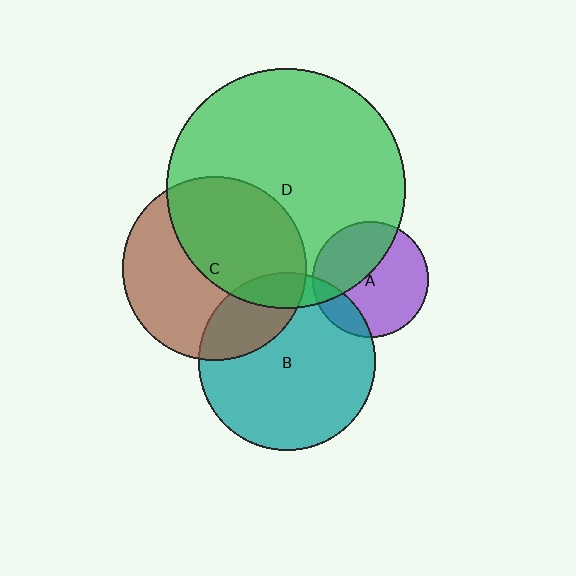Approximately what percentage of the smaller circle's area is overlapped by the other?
Approximately 15%.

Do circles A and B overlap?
Yes.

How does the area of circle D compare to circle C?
Approximately 1.7 times.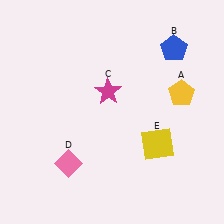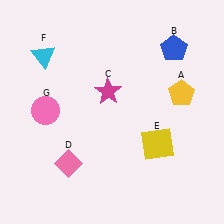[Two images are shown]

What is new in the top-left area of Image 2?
A pink circle (G) was added in the top-left area of Image 2.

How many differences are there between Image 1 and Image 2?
There are 2 differences between the two images.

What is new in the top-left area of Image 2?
A cyan triangle (F) was added in the top-left area of Image 2.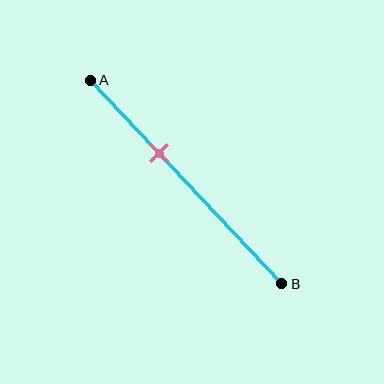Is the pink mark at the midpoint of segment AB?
No, the mark is at about 35% from A, not at the 50% midpoint.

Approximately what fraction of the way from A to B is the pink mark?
The pink mark is approximately 35% of the way from A to B.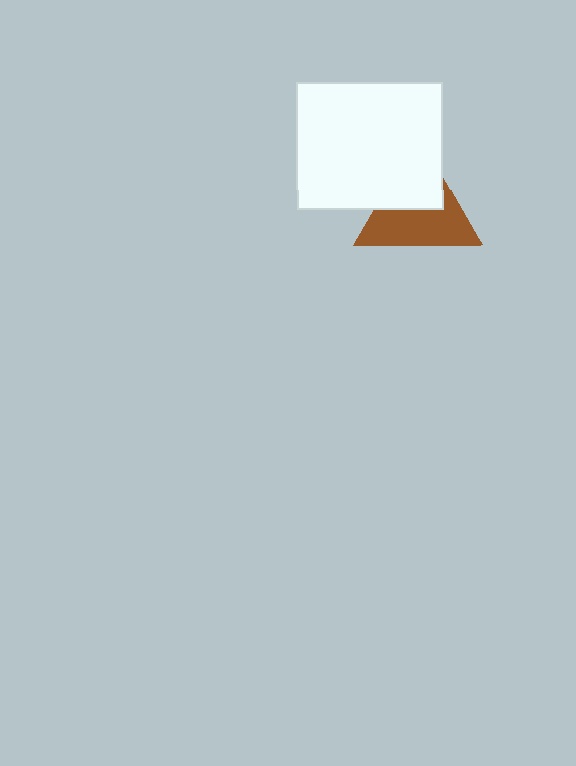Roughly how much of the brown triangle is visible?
About half of it is visible (roughly 58%).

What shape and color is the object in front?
The object in front is a white rectangle.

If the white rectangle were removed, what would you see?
You would see the complete brown triangle.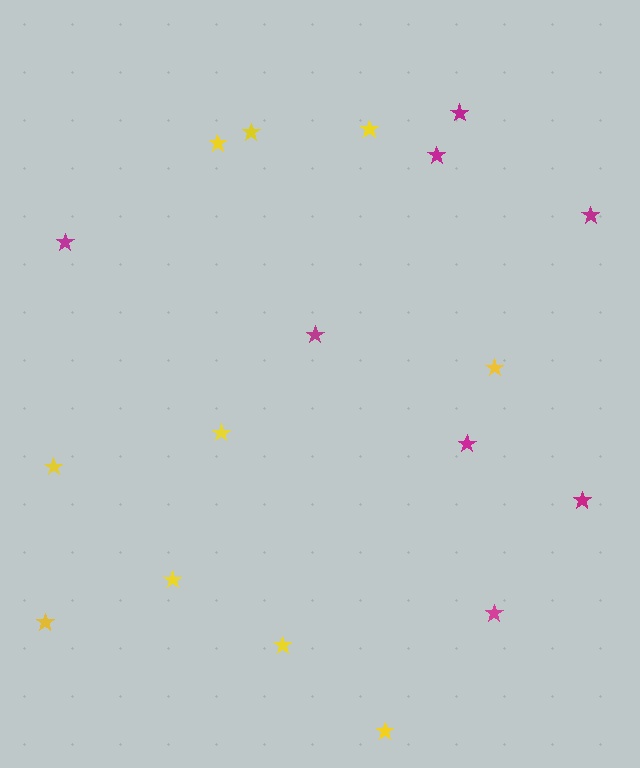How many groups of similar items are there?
There are 2 groups: one group of yellow stars (10) and one group of magenta stars (8).